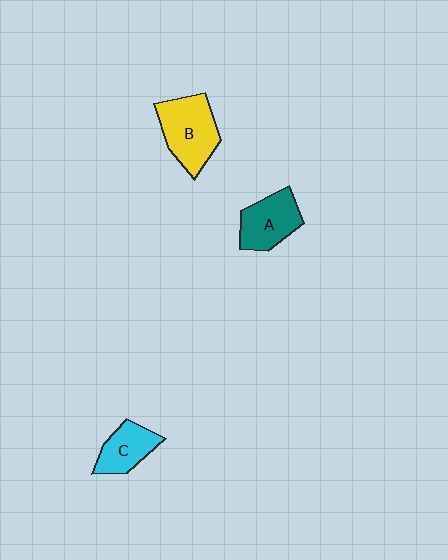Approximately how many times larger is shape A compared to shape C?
Approximately 1.2 times.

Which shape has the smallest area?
Shape C (cyan).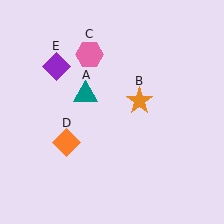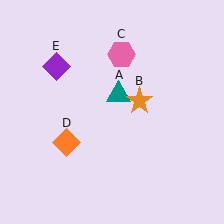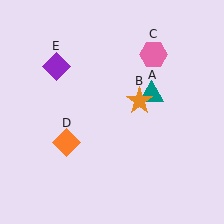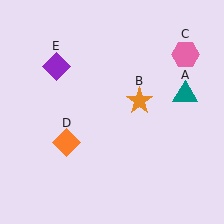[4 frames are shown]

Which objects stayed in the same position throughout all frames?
Orange star (object B) and orange diamond (object D) and purple diamond (object E) remained stationary.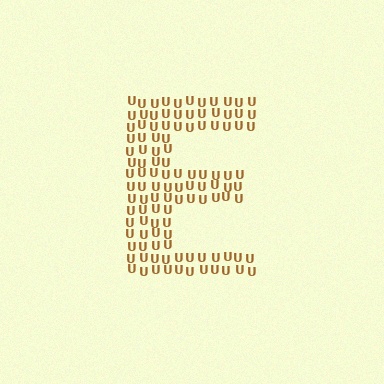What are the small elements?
The small elements are letter U's.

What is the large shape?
The large shape is the letter E.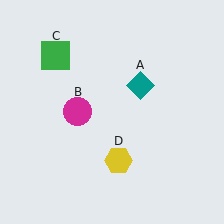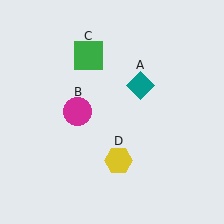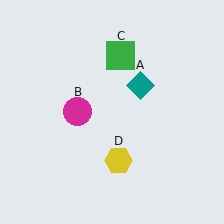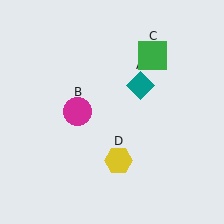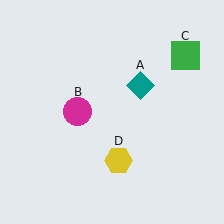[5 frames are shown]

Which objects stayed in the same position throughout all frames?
Teal diamond (object A) and magenta circle (object B) and yellow hexagon (object D) remained stationary.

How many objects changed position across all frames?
1 object changed position: green square (object C).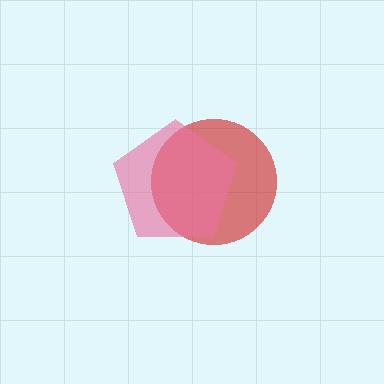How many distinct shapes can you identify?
There are 2 distinct shapes: a red circle, a pink pentagon.